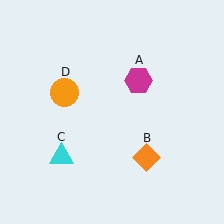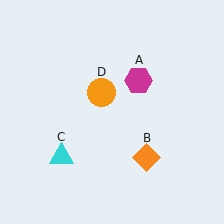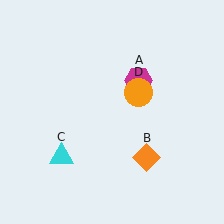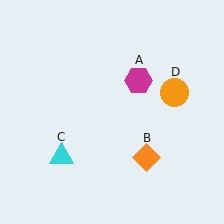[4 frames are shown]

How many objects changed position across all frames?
1 object changed position: orange circle (object D).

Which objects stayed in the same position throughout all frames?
Magenta hexagon (object A) and orange diamond (object B) and cyan triangle (object C) remained stationary.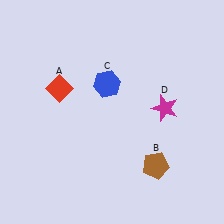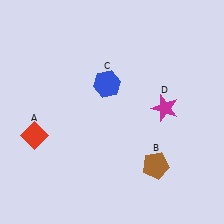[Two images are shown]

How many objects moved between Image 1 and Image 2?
1 object moved between the two images.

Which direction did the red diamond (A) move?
The red diamond (A) moved down.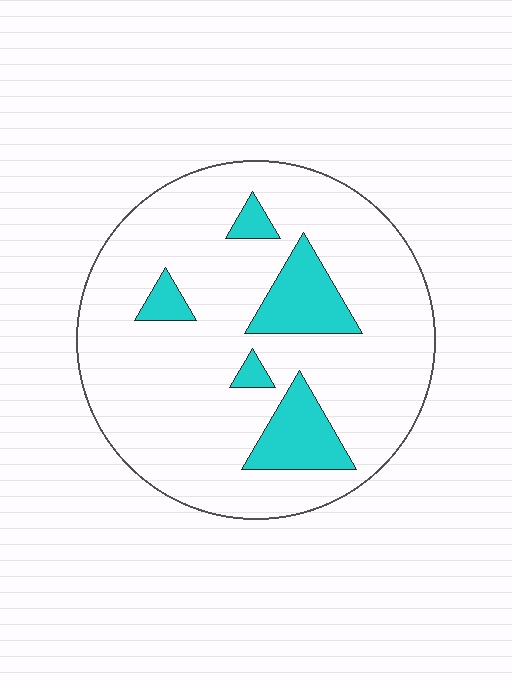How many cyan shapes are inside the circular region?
5.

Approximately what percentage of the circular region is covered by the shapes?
Approximately 15%.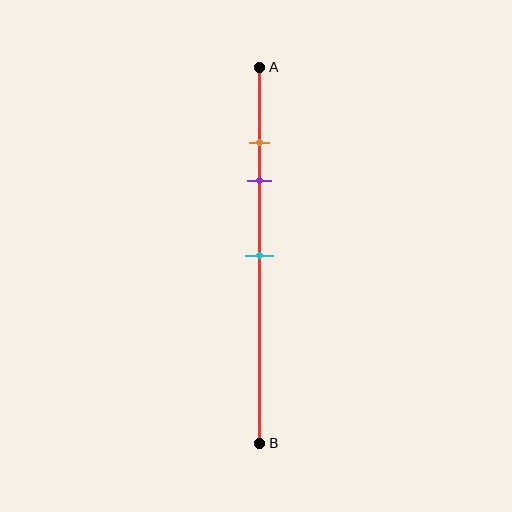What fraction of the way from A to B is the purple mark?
The purple mark is approximately 30% (0.3) of the way from A to B.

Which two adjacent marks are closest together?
The orange and purple marks are the closest adjacent pair.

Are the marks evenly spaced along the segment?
No, the marks are not evenly spaced.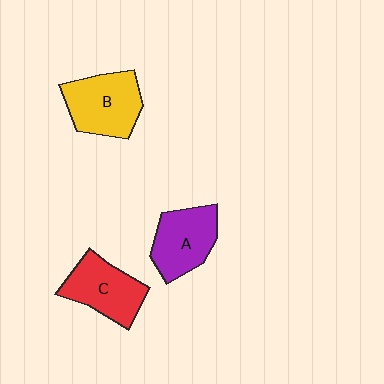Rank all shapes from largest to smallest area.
From largest to smallest: B (yellow), C (red), A (purple).